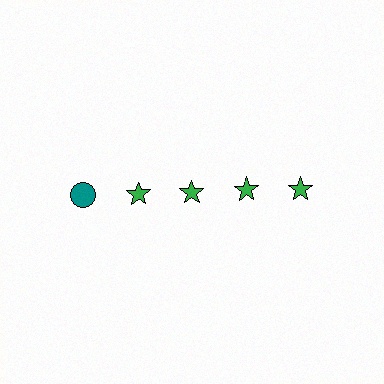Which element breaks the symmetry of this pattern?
The teal circle in the top row, leftmost column breaks the symmetry. All other shapes are green stars.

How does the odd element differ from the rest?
It differs in both color (teal instead of green) and shape (circle instead of star).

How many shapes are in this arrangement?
There are 5 shapes arranged in a grid pattern.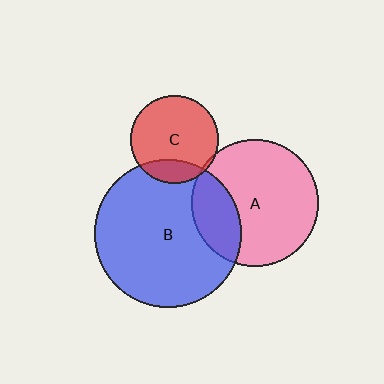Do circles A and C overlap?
Yes.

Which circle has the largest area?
Circle B (blue).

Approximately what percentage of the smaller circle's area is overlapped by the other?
Approximately 5%.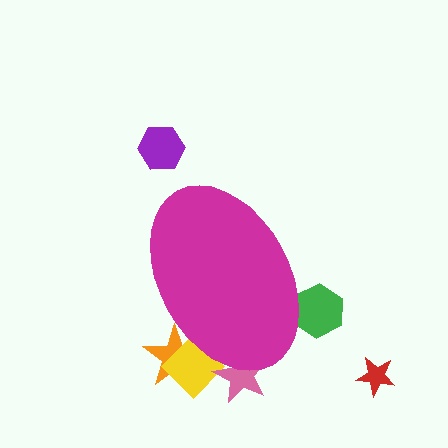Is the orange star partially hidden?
Yes, the orange star is partially hidden behind the magenta ellipse.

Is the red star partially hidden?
No, the red star is fully visible.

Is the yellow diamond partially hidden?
Yes, the yellow diamond is partially hidden behind the magenta ellipse.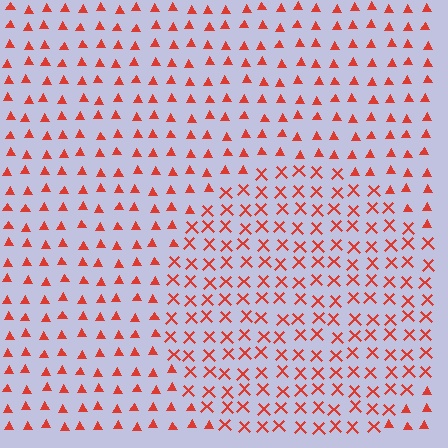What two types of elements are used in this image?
The image uses X marks inside the circle region and triangles outside it.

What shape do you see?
I see a circle.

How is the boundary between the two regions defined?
The boundary is defined by a change in element shape: X marks inside vs. triangles outside. All elements share the same color and spacing.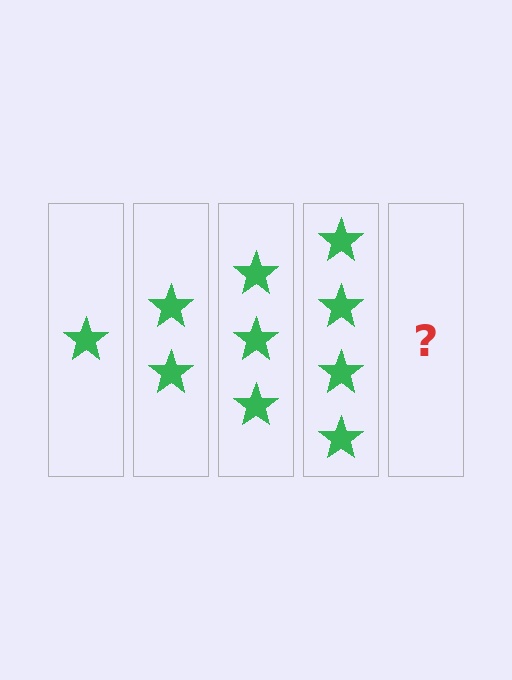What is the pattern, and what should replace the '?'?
The pattern is that each step adds one more star. The '?' should be 5 stars.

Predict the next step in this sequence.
The next step is 5 stars.